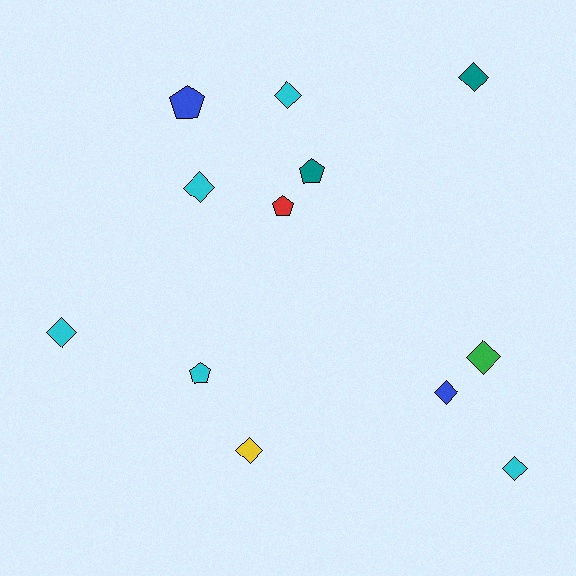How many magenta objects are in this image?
There are no magenta objects.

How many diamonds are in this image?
There are 8 diamonds.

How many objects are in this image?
There are 12 objects.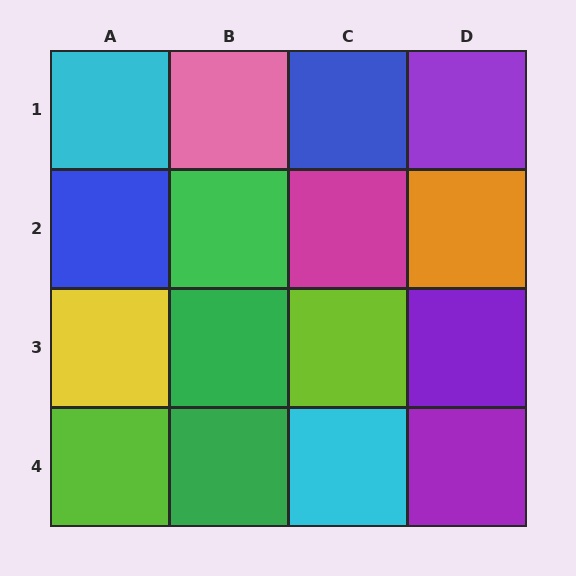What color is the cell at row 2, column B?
Green.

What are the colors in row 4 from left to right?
Lime, green, cyan, purple.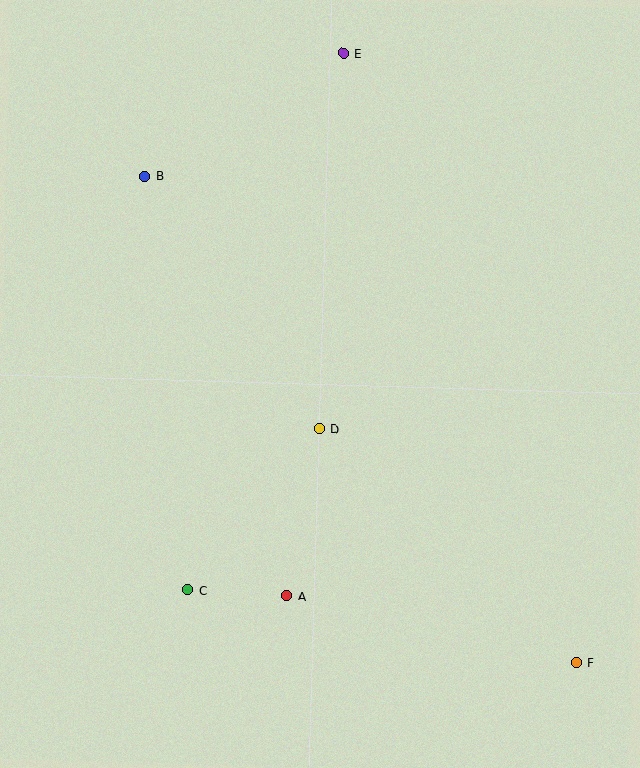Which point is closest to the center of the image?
Point D at (319, 429) is closest to the center.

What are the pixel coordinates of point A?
Point A is at (287, 596).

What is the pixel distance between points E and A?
The distance between E and A is 546 pixels.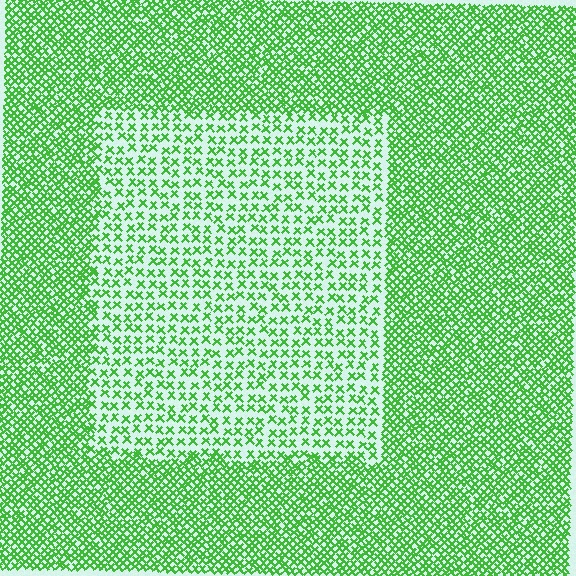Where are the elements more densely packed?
The elements are more densely packed outside the rectangle boundary.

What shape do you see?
I see a rectangle.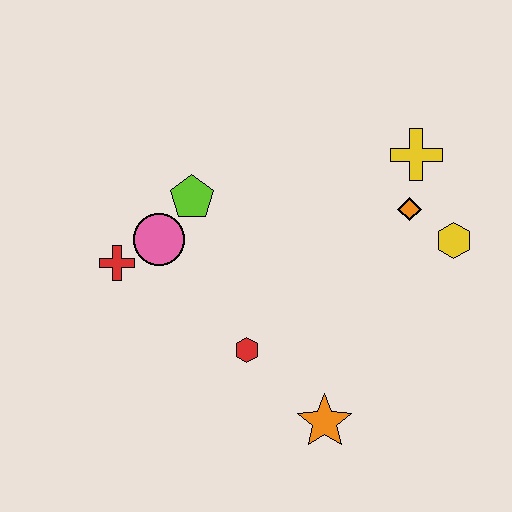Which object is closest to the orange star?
The red hexagon is closest to the orange star.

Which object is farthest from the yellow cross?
The red cross is farthest from the yellow cross.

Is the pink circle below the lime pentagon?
Yes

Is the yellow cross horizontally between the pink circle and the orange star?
No